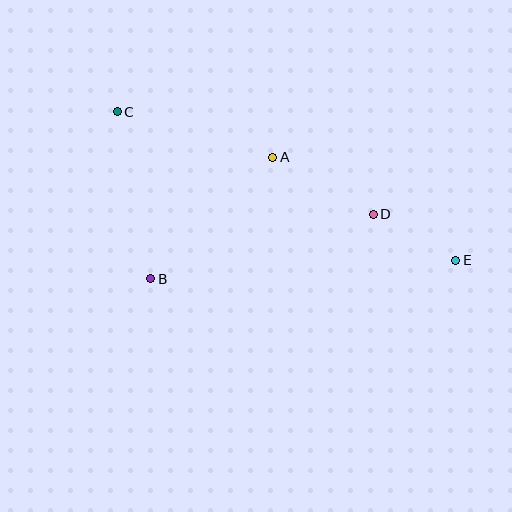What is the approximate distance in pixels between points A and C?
The distance between A and C is approximately 162 pixels.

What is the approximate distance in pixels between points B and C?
The distance between B and C is approximately 170 pixels.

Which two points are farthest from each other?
Points C and E are farthest from each other.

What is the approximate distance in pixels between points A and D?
The distance between A and D is approximately 115 pixels.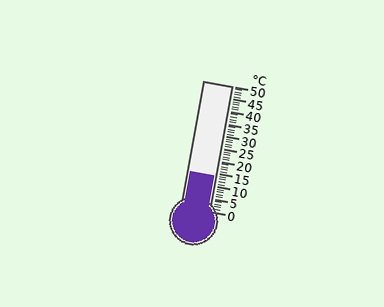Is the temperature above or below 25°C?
The temperature is below 25°C.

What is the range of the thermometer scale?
The thermometer scale ranges from 0°C to 50°C.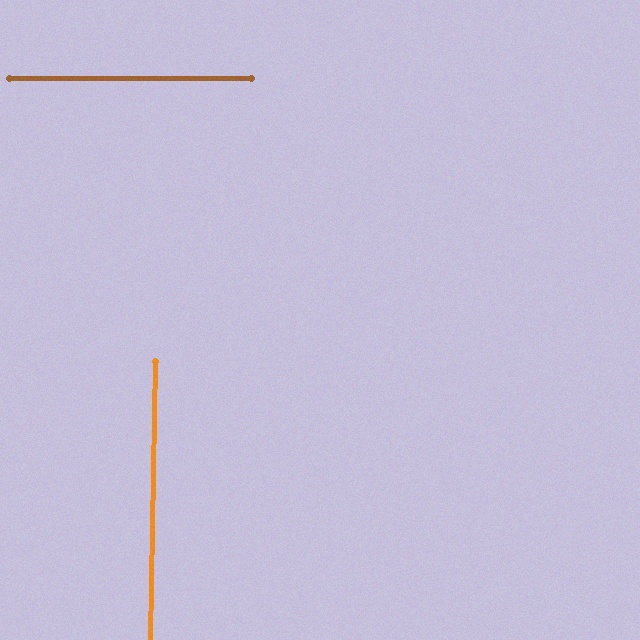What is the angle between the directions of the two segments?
Approximately 89 degrees.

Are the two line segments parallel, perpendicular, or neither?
Perpendicular — they meet at approximately 89°.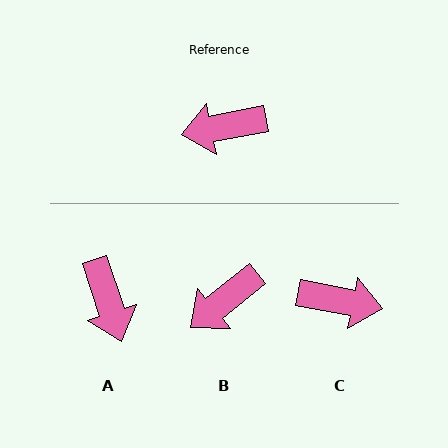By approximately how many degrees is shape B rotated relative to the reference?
Approximately 28 degrees counter-clockwise.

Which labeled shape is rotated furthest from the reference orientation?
C, about 158 degrees away.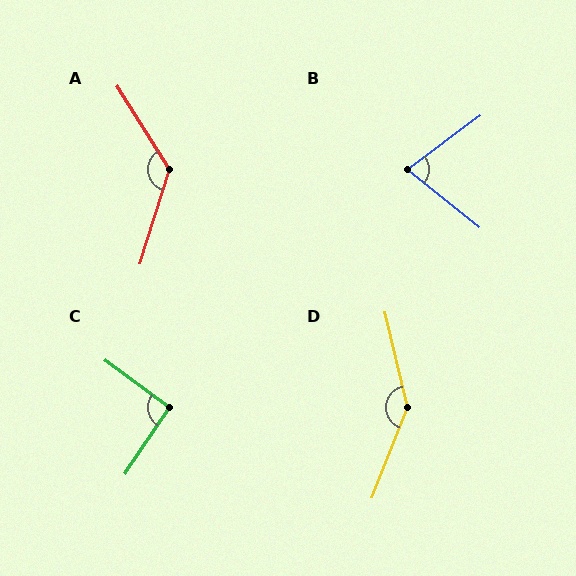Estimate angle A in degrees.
Approximately 130 degrees.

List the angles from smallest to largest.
B (75°), C (93°), A (130°), D (145°).